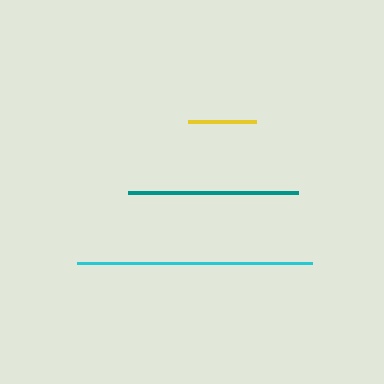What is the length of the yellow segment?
The yellow segment is approximately 69 pixels long.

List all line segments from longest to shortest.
From longest to shortest: cyan, teal, yellow.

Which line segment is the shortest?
The yellow line is the shortest at approximately 69 pixels.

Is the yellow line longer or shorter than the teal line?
The teal line is longer than the yellow line.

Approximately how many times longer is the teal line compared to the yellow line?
The teal line is approximately 2.5 times the length of the yellow line.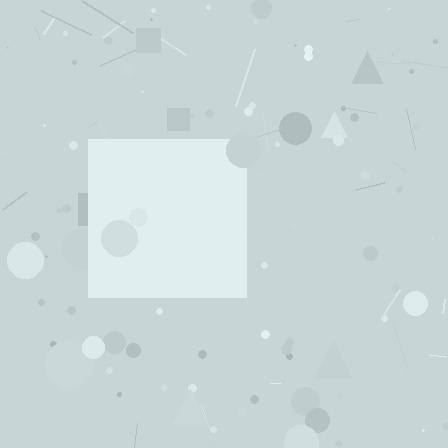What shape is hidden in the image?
A square is hidden in the image.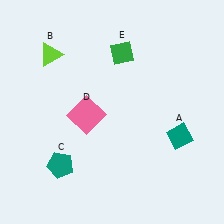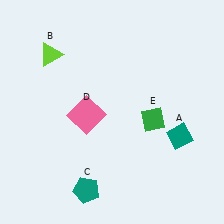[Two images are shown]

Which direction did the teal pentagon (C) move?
The teal pentagon (C) moved right.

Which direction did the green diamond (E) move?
The green diamond (E) moved down.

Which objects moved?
The objects that moved are: the teal pentagon (C), the green diamond (E).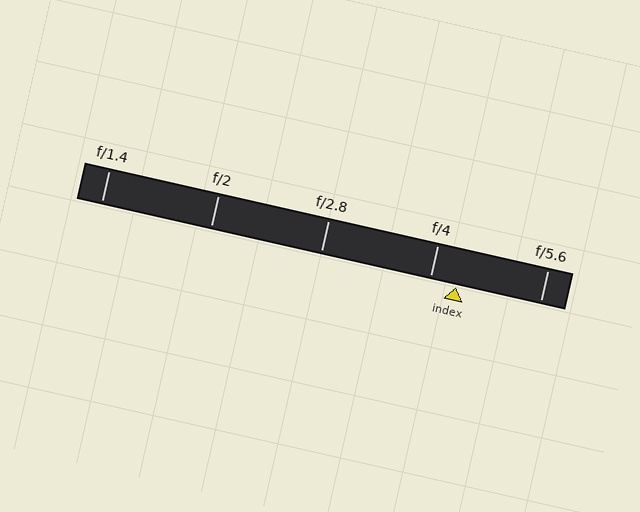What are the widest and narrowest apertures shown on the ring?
The widest aperture shown is f/1.4 and the narrowest is f/5.6.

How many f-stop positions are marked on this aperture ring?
There are 5 f-stop positions marked.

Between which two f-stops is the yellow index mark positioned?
The index mark is between f/4 and f/5.6.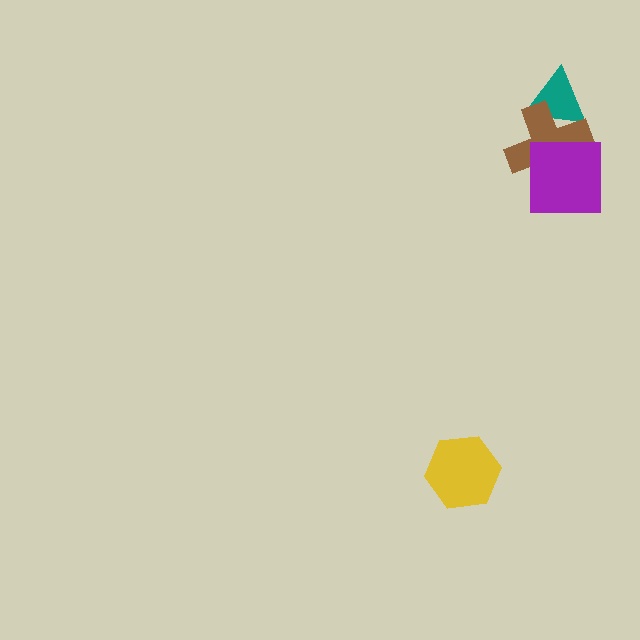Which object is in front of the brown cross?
The purple square is in front of the brown cross.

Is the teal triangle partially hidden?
Yes, it is partially covered by another shape.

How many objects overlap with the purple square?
1 object overlaps with the purple square.